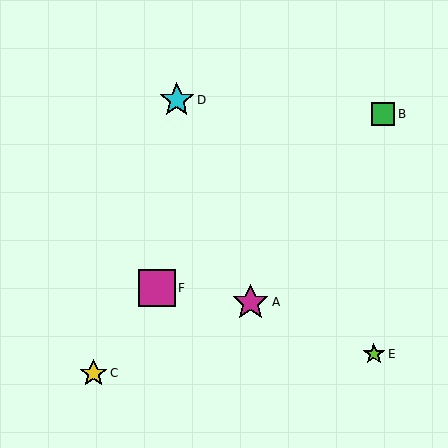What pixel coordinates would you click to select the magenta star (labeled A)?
Click at (251, 302) to select the magenta star A.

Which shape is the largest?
The magenta square (labeled F) is the largest.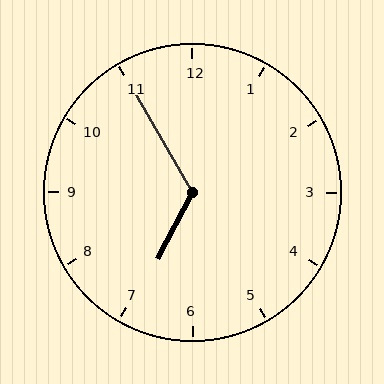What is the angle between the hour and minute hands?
Approximately 122 degrees.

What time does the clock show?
6:55.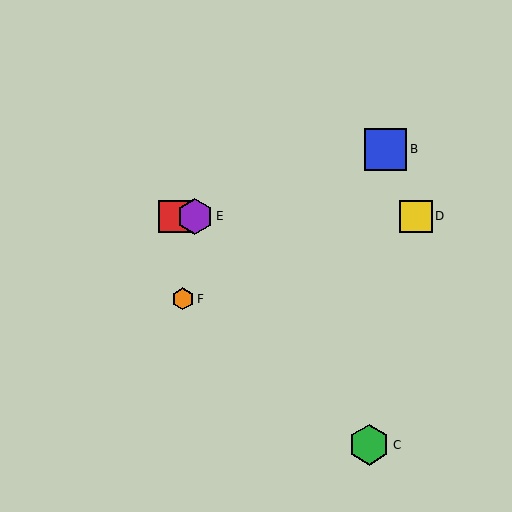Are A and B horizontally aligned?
No, A is at y≈216 and B is at y≈149.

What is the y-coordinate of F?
Object F is at y≈299.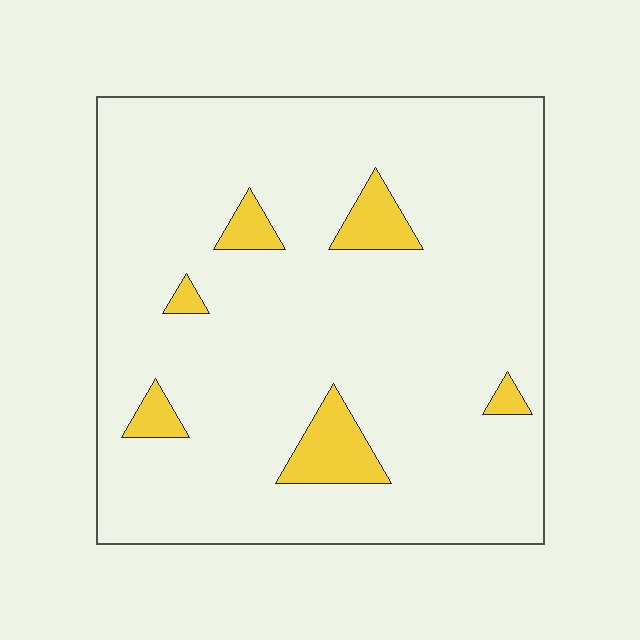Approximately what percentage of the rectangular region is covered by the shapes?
Approximately 10%.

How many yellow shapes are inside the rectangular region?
6.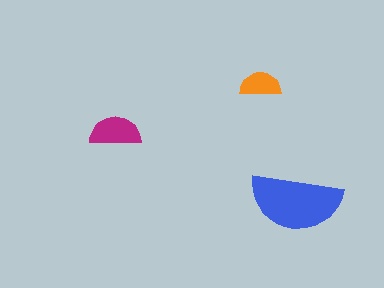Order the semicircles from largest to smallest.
the blue one, the magenta one, the orange one.